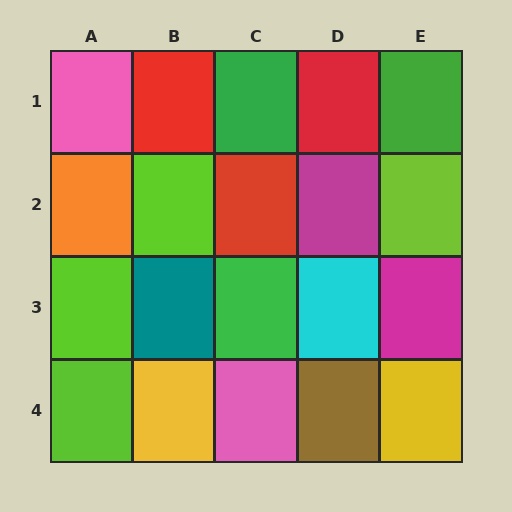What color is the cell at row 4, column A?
Lime.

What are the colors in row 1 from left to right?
Pink, red, green, red, green.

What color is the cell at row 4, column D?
Brown.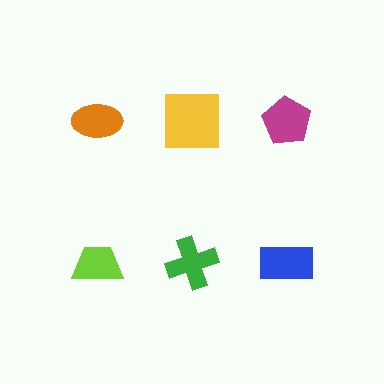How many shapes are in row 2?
3 shapes.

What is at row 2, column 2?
A green cross.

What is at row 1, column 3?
A magenta pentagon.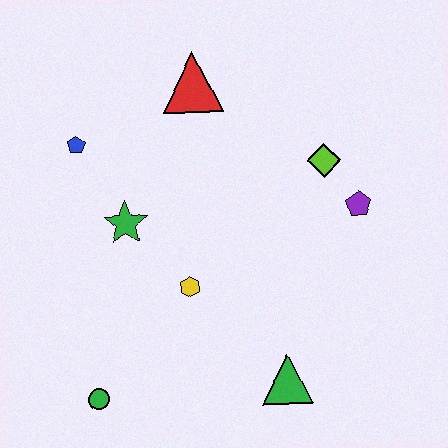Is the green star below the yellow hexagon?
No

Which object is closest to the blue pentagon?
The green star is closest to the blue pentagon.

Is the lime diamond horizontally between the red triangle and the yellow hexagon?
No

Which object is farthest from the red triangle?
The green circle is farthest from the red triangle.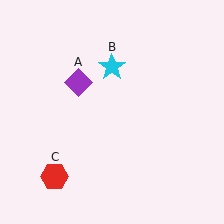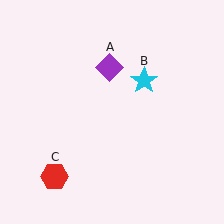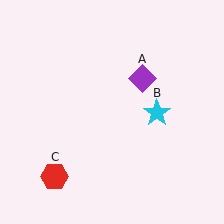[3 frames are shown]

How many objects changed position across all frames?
2 objects changed position: purple diamond (object A), cyan star (object B).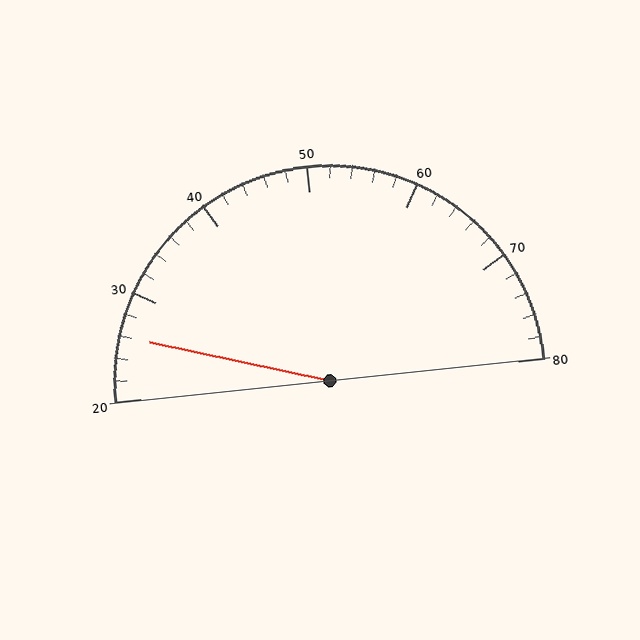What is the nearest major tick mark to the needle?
The nearest major tick mark is 30.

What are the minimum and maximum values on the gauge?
The gauge ranges from 20 to 80.